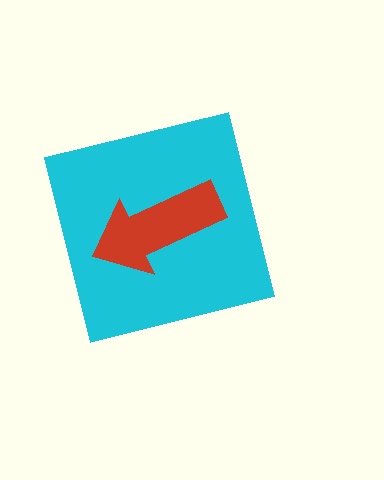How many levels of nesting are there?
2.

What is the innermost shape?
The red arrow.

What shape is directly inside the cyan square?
The red arrow.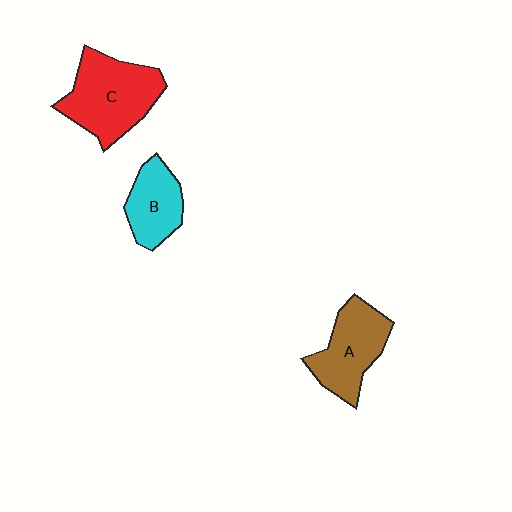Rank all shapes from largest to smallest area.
From largest to smallest: C (red), A (brown), B (cyan).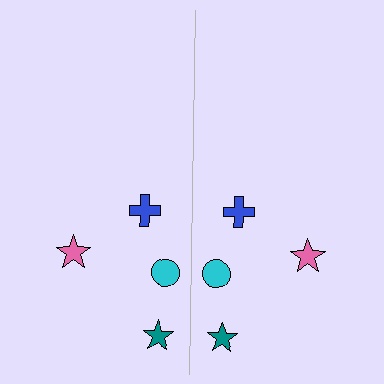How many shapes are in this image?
There are 8 shapes in this image.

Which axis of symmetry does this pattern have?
The pattern has a vertical axis of symmetry running through the center of the image.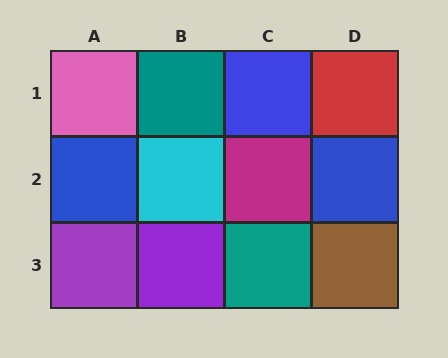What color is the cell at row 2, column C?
Magenta.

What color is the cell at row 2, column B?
Cyan.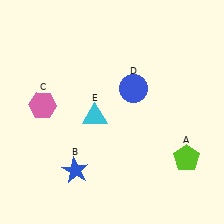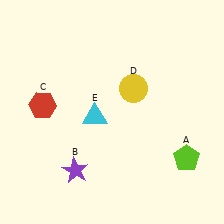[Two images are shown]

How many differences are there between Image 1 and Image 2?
There are 3 differences between the two images.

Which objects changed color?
B changed from blue to purple. C changed from pink to red. D changed from blue to yellow.